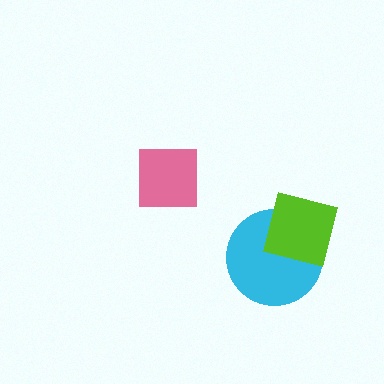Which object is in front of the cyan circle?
The lime square is in front of the cyan circle.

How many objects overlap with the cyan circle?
1 object overlaps with the cyan circle.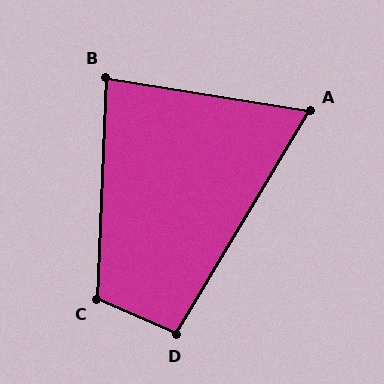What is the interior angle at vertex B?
Approximately 83 degrees (acute).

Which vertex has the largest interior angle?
C, at approximately 112 degrees.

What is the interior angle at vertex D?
Approximately 97 degrees (obtuse).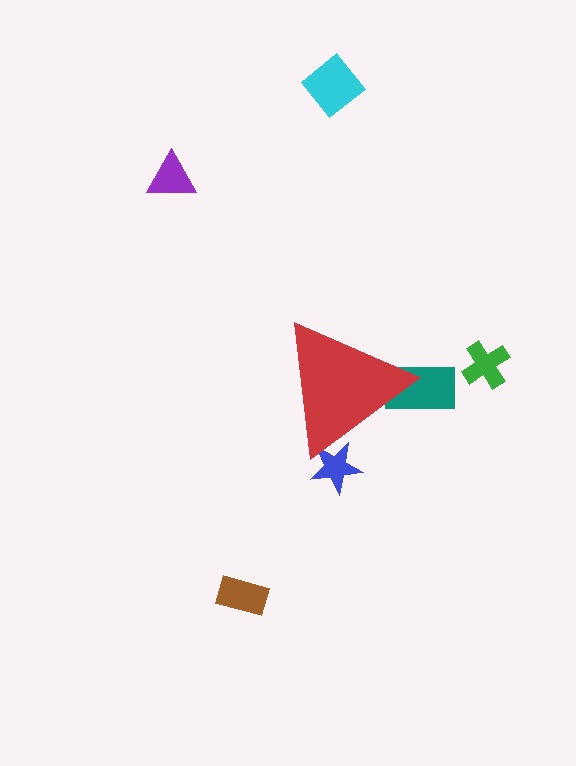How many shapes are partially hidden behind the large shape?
2 shapes are partially hidden.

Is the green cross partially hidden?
No, the green cross is fully visible.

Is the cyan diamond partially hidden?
No, the cyan diamond is fully visible.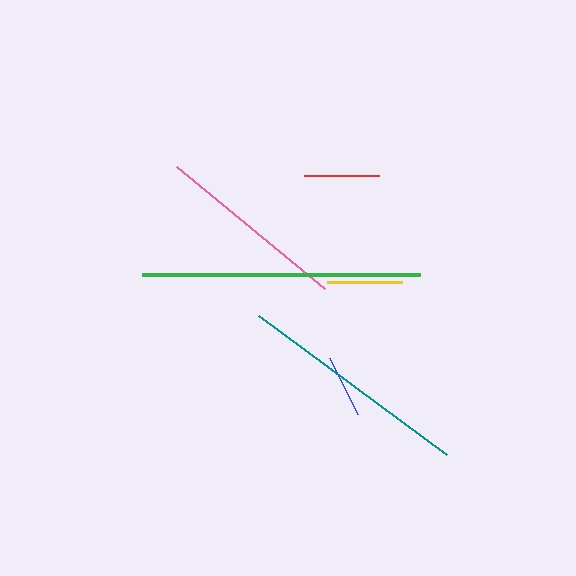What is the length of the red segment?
The red segment is approximately 75 pixels long.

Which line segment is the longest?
The green line is the longest at approximately 278 pixels.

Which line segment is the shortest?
The blue line is the shortest at approximately 63 pixels.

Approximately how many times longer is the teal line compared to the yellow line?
The teal line is approximately 3.2 times the length of the yellow line.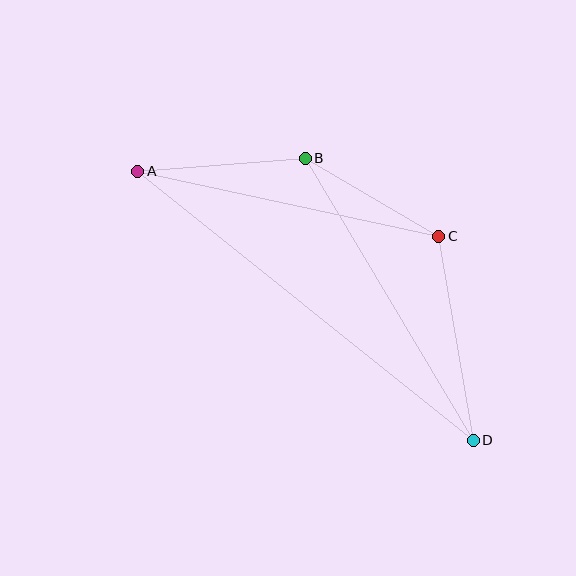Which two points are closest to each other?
Points B and C are closest to each other.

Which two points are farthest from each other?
Points A and D are farthest from each other.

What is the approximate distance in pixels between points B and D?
The distance between B and D is approximately 328 pixels.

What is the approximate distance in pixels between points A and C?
The distance between A and C is approximately 308 pixels.